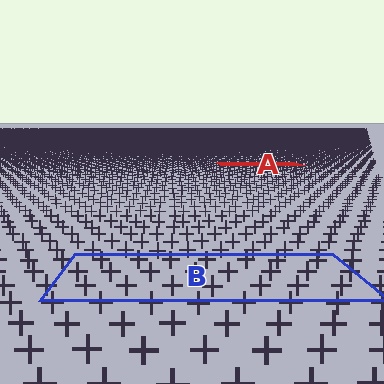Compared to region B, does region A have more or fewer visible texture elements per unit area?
Region A has more texture elements per unit area — they are packed more densely because it is farther away.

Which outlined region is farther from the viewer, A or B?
Region A is farther from the viewer — the texture elements inside it appear smaller and more densely packed.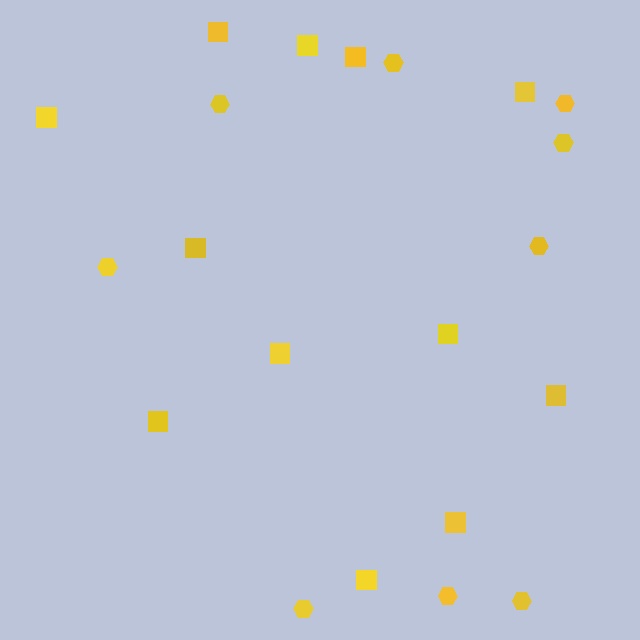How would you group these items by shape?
There are 2 groups: one group of squares (12) and one group of hexagons (9).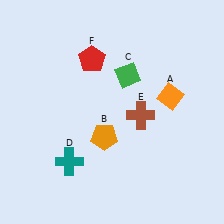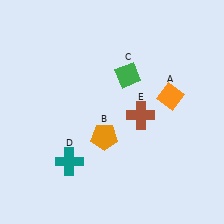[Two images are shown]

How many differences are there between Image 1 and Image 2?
There is 1 difference between the two images.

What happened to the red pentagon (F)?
The red pentagon (F) was removed in Image 2. It was in the top-left area of Image 1.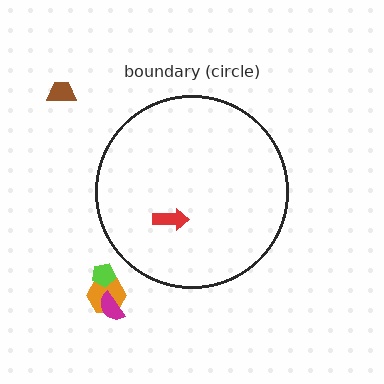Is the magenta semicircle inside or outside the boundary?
Outside.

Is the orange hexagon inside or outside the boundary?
Outside.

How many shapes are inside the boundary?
1 inside, 4 outside.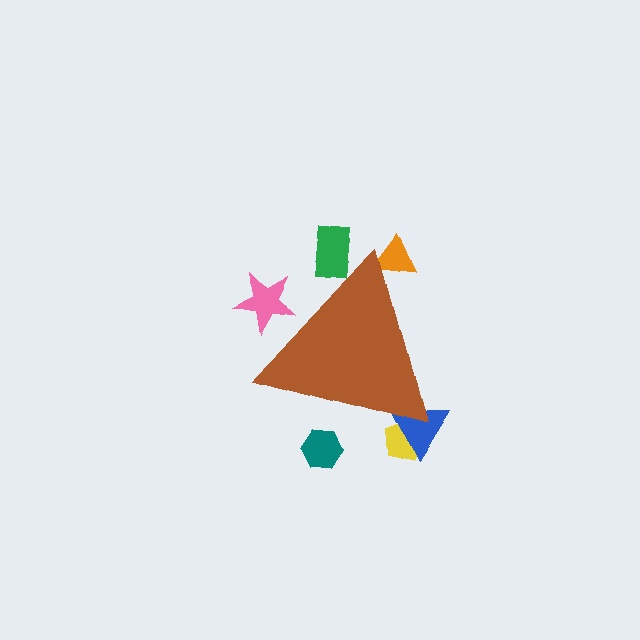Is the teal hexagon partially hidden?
Yes, the teal hexagon is partially hidden behind the brown triangle.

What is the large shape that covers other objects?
A brown triangle.